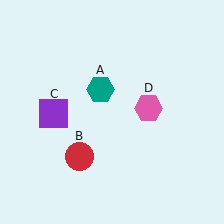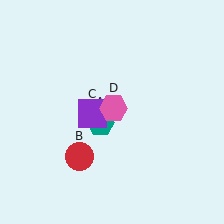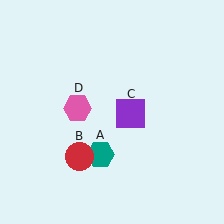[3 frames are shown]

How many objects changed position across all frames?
3 objects changed position: teal hexagon (object A), purple square (object C), pink hexagon (object D).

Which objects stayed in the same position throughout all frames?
Red circle (object B) remained stationary.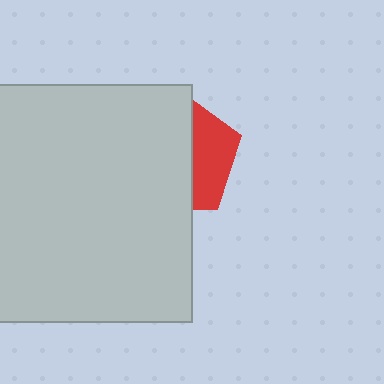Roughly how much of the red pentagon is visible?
A small part of it is visible (roughly 34%).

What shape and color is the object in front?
The object in front is a light gray rectangle.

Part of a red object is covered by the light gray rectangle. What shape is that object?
It is a pentagon.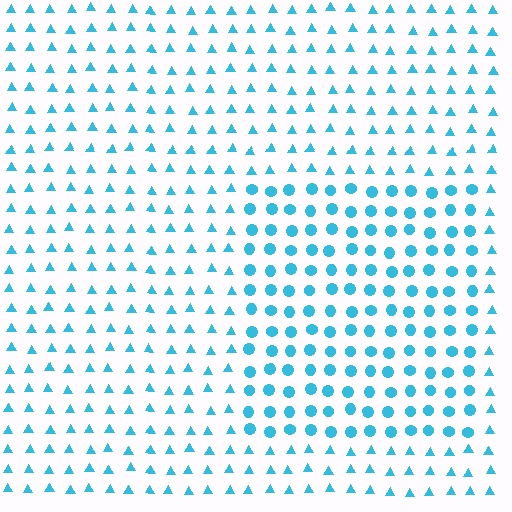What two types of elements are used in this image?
The image uses circles inside the rectangle region and triangles outside it.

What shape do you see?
I see a rectangle.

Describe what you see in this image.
The image is filled with small cyan elements arranged in a uniform grid. A rectangle-shaped region contains circles, while the surrounding area contains triangles. The boundary is defined purely by the change in element shape.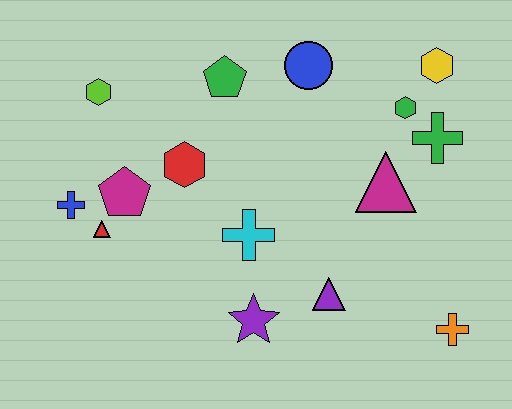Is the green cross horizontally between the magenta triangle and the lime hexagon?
No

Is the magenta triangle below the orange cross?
No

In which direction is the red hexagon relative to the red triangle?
The red hexagon is to the right of the red triangle.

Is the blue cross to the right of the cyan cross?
No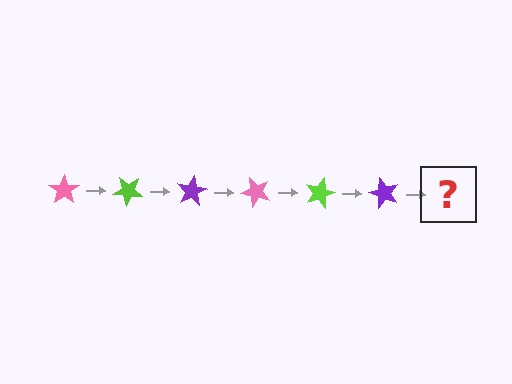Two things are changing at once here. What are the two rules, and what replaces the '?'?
The two rules are that it rotates 40 degrees each step and the color cycles through pink, lime, and purple. The '?' should be a pink star, rotated 240 degrees from the start.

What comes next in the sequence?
The next element should be a pink star, rotated 240 degrees from the start.